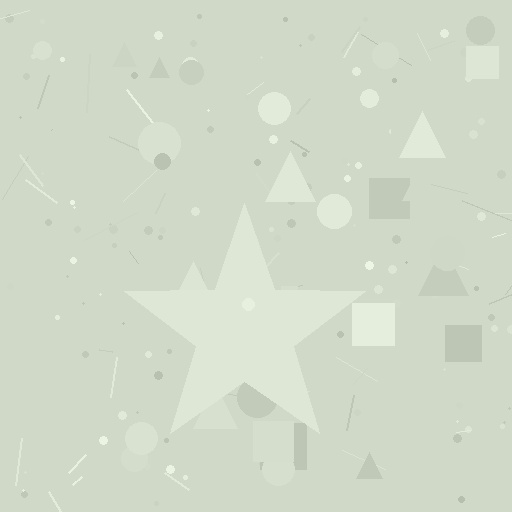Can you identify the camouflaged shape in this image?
The camouflaged shape is a star.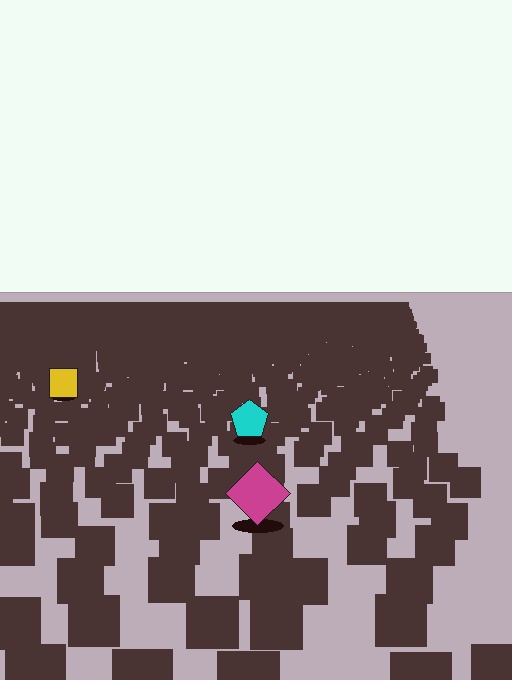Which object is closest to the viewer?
The magenta diamond is closest. The texture marks near it are larger and more spread out.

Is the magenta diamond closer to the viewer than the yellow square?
Yes. The magenta diamond is closer — you can tell from the texture gradient: the ground texture is coarser near it.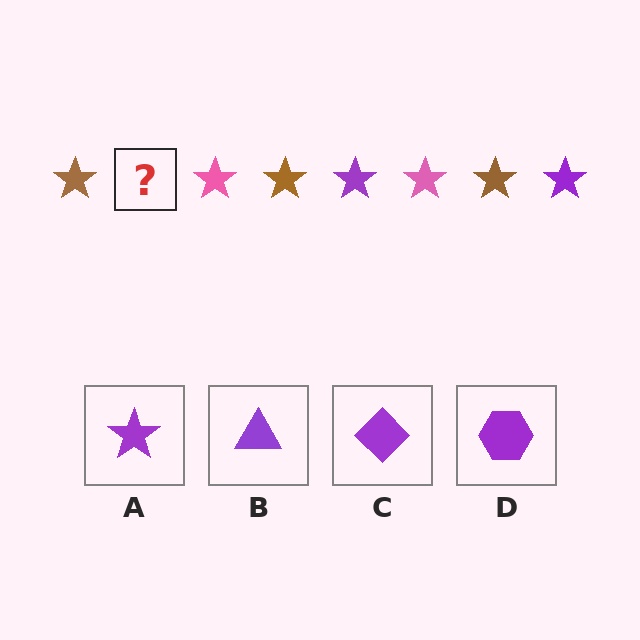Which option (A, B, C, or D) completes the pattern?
A.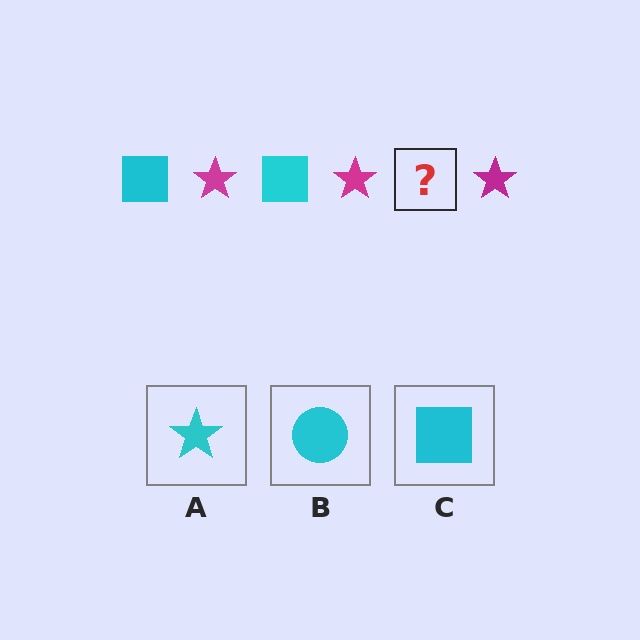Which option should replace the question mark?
Option C.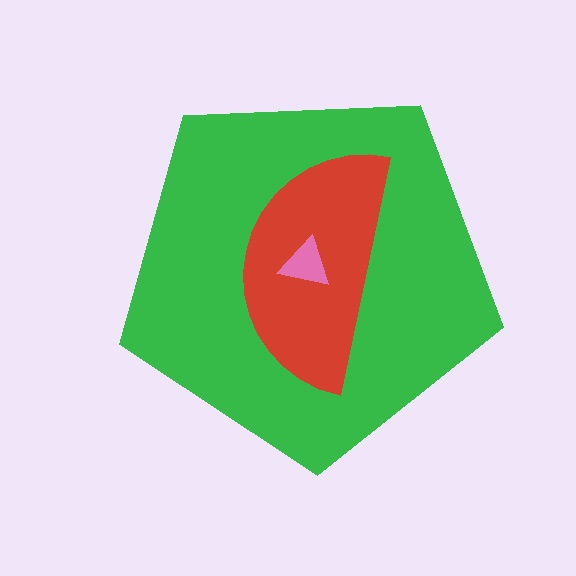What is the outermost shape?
The green pentagon.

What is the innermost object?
The pink triangle.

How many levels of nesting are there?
3.